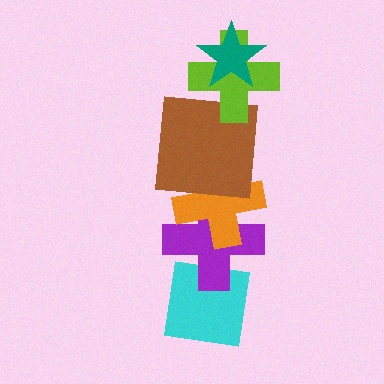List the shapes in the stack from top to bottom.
From top to bottom: the teal star, the lime cross, the brown square, the orange cross, the purple cross, the cyan square.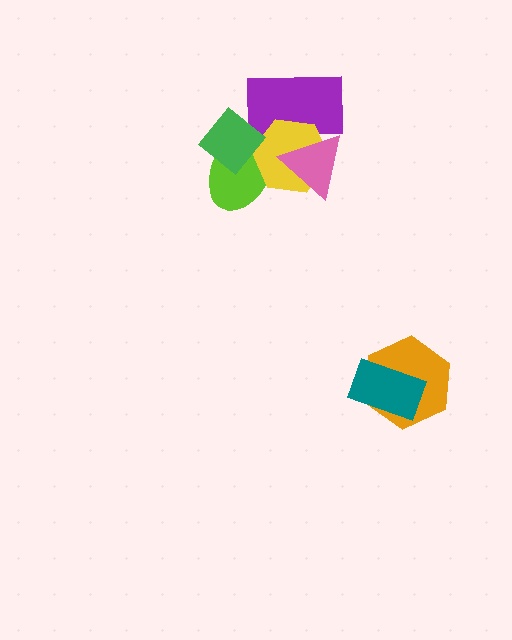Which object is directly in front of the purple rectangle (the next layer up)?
The yellow hexagon is directly in front of the purple rectangle.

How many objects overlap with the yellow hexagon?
4 objects overlap with the yellow hexagon.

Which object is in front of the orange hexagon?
The teal rectangle is in front of the orange hexagon.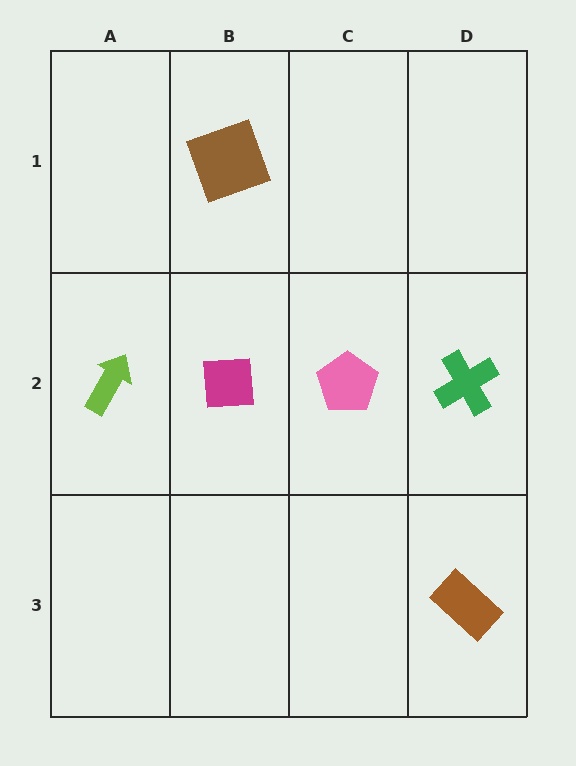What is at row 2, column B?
A magenta square.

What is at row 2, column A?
A lime arrow.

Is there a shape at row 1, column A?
No, that cell is empty.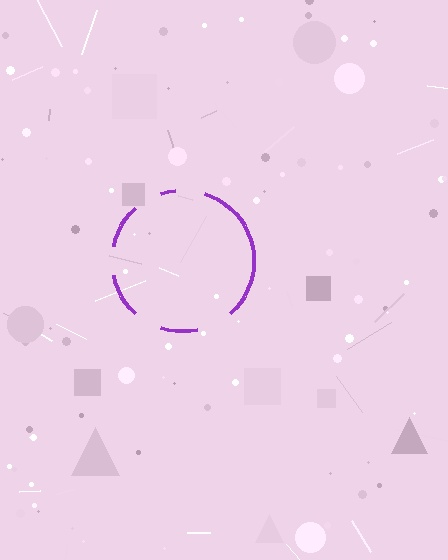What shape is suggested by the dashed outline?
The dashed outline suggests a circle.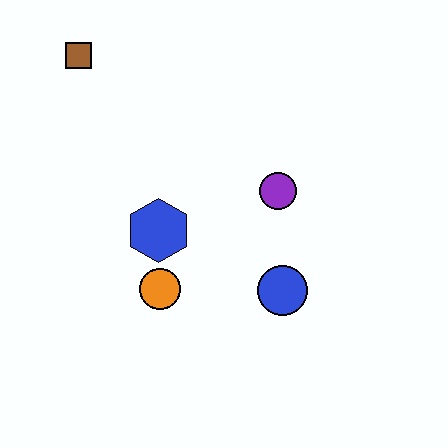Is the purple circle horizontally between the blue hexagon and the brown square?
No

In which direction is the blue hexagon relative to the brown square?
The blue hexagon is below the brown square.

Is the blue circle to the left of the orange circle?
No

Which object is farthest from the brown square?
The blue circle is farthest from the brown square.